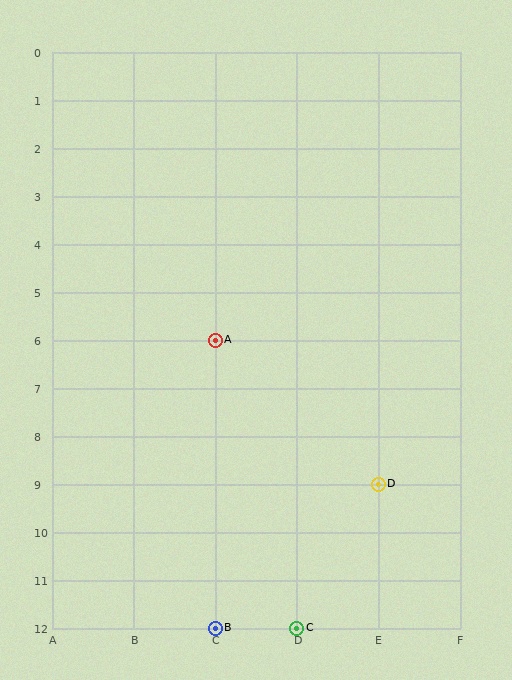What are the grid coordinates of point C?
Point C is at grid coordinates (D, 12).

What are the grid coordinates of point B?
Point B is at grid coordinates (C, 12).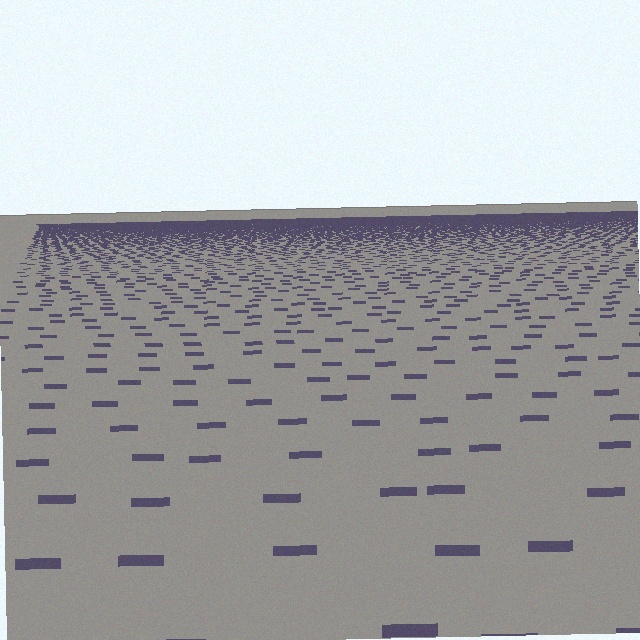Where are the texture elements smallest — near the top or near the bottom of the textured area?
Near the top.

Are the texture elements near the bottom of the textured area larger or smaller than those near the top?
Larger. Near the bottom, elements are closer to the viewer and appear at a bigger on-screen size.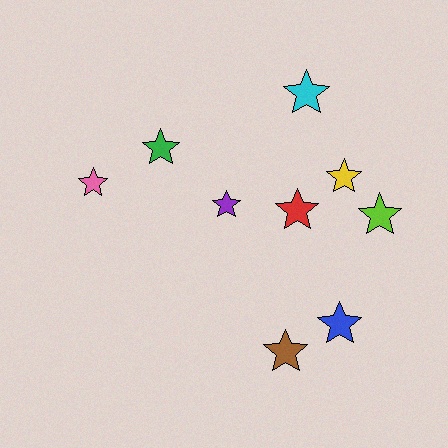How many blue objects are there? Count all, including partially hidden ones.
There is 1 blue object.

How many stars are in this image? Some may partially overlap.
There are 9 stars.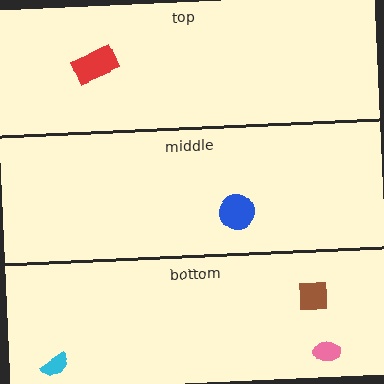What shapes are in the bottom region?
The pink ellipse, the cyan semicircle, the brown square.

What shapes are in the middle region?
The blue circle.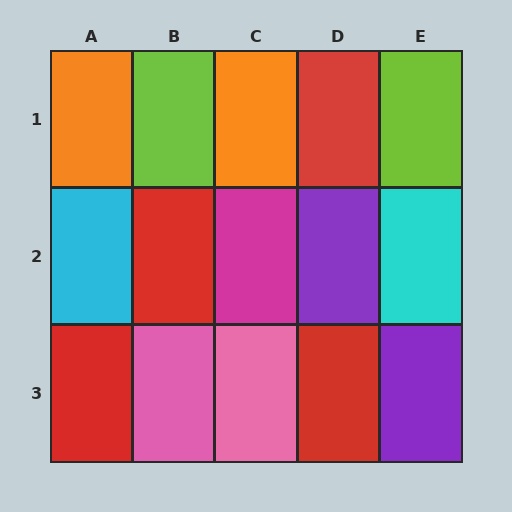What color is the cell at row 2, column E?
Cyan.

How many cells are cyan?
2 cells are cyan.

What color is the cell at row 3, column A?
Red.